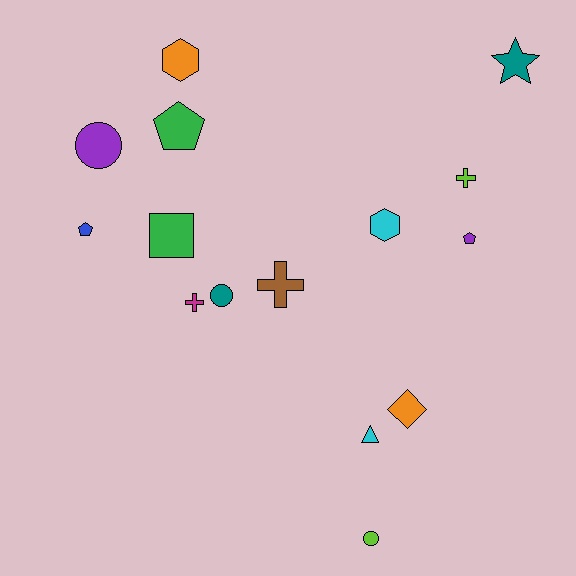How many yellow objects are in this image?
There are no yellow objects.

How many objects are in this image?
There are 15 objects.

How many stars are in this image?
There is 1 star.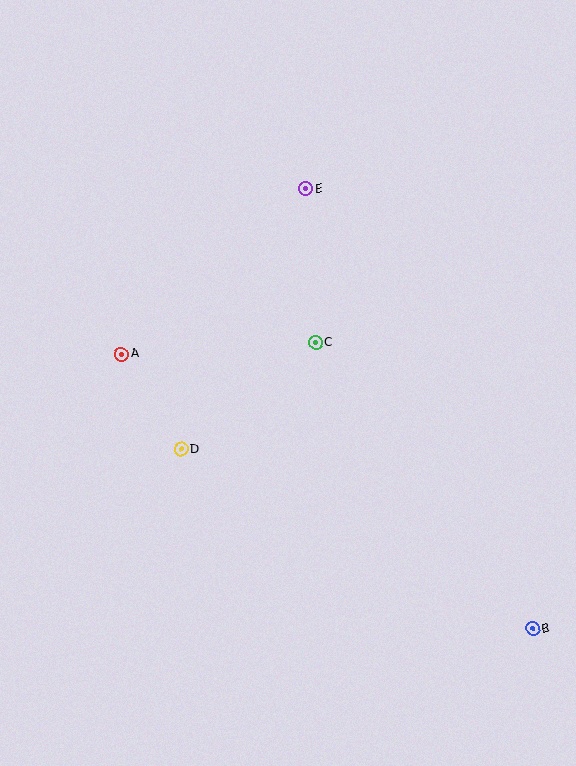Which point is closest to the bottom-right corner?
Point B is closest to the bottom-right corner.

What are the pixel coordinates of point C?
Point C is at (316, 343).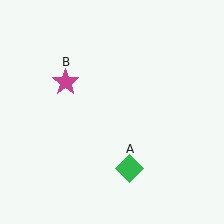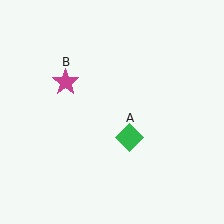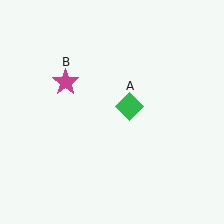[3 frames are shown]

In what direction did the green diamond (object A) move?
The green diamond (object A) moved up.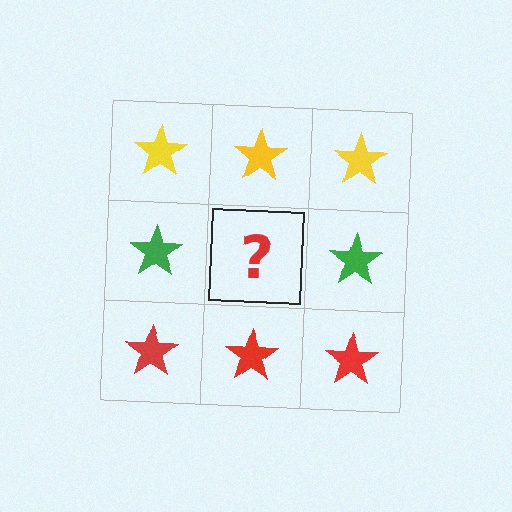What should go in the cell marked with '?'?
The missing cell should contain a green star.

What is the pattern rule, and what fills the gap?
The rule is that each row has a consistent color. The gap should be filled with a green star.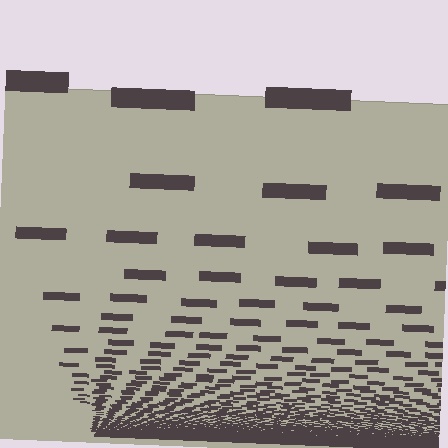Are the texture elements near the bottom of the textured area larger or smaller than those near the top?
Smaller. The gradient is inverted — elements near the bottom are smaller and denser.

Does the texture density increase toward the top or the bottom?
Density increases toward the bottom.